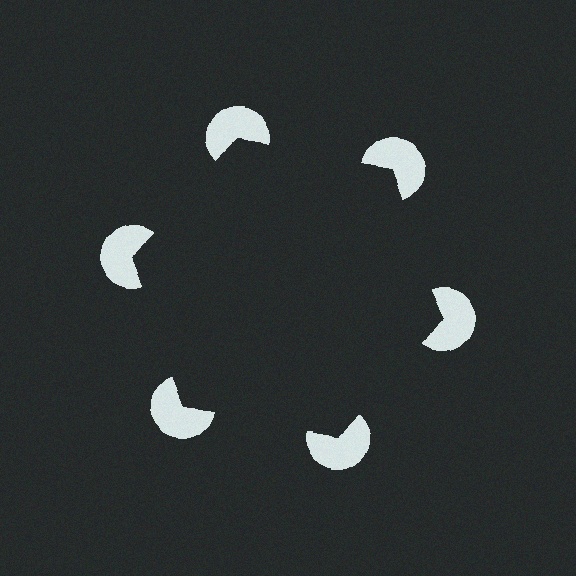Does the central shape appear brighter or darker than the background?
It typically appears slightly darker than the background, even though no actual brightness change is drawn.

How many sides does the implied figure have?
6 sides.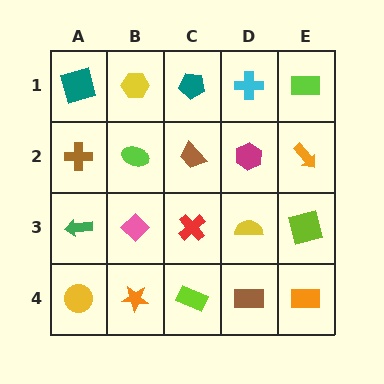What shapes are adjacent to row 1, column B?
A lime ellipse (row 2, column B), a teal square (row 1, column A), a teal pentagon (row 1, column C).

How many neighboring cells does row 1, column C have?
3.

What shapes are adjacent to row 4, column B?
A pink diamond (row 3, column B), a yellow circle (row 4, column A), a lime rectangle (row 4, column C).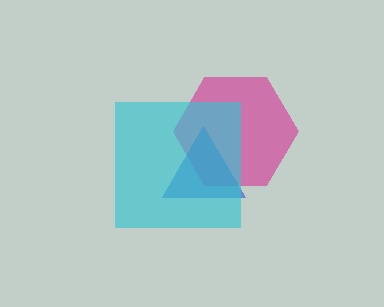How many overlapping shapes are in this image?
There are 3 overlapping shapes in the image.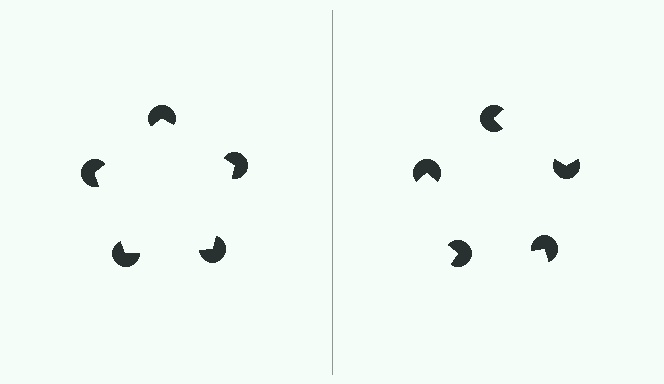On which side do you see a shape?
An illusory pentagon appears on the left side. On the right side the wedge cuts are rotated, so no coherent shape forms.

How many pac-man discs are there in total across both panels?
10 — 5 on each side.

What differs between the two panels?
The pac-man discs are positioned identically on both sides; only the wedge orientations differ. On the left they align to a pentagon; on the right they are misaligned.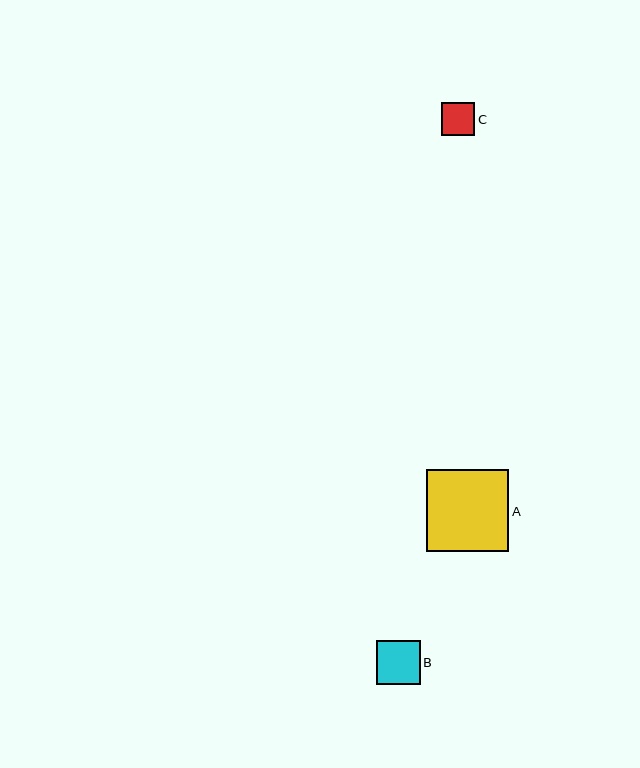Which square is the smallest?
Square C is the smallest with a size of approximately 33 pixels.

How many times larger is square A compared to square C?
Square A is approximately 2.5 times the size of square C.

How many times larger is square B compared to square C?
Square B is approximately 1.3 times the size of square C.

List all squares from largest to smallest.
From largest to smallest: A, B, C.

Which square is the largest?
Square A is the largest with a size of approximately 83 pixels.